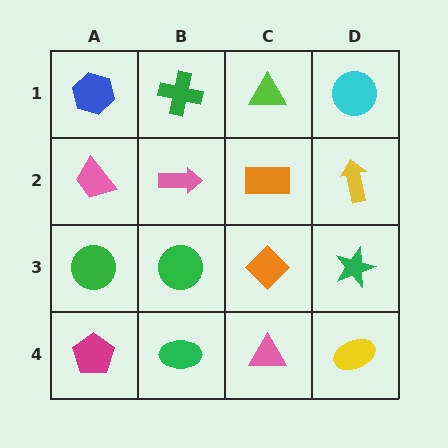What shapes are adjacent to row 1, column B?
A pink arrow (row 2, column B), a blue hexagon (row 1, column A), a lime triangle (row 1, column C).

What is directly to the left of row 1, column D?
A lime triangle.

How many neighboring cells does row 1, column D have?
2.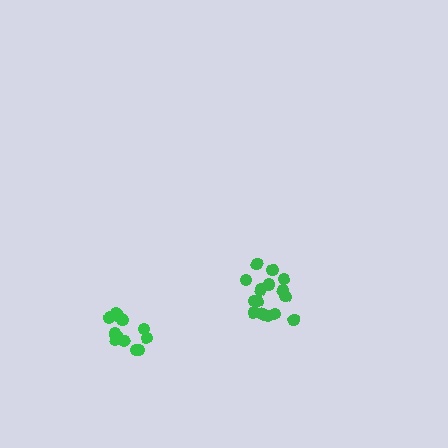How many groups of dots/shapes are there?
There are 2 groups.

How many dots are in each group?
Group 1: 15 dots, Group 2: 13 dots (28 total).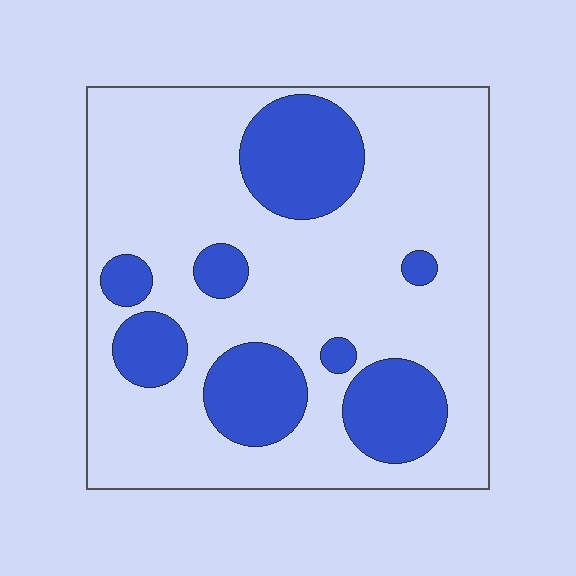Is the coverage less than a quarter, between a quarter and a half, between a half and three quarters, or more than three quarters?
Between a quarter and a half.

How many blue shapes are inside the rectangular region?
8.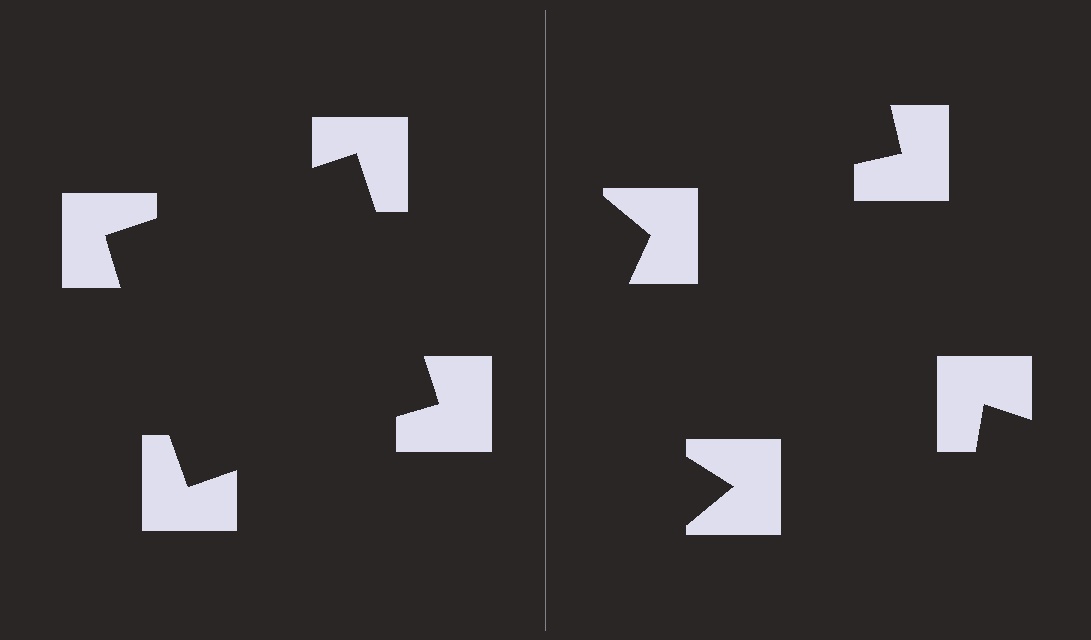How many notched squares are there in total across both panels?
8 — 4 on each side.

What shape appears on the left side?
An illusory square.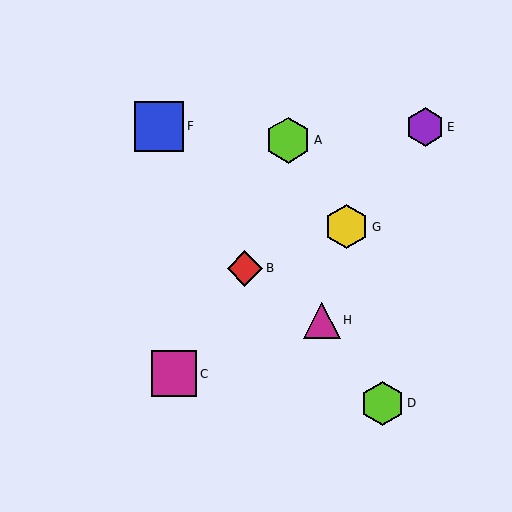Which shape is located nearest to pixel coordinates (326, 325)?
The magenta triangle (labeled H) at (322, 320) is nearest to that location.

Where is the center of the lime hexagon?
The center of the lime hexagon is at (383, 403).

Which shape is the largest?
The blue square (labeled F) is the largest.